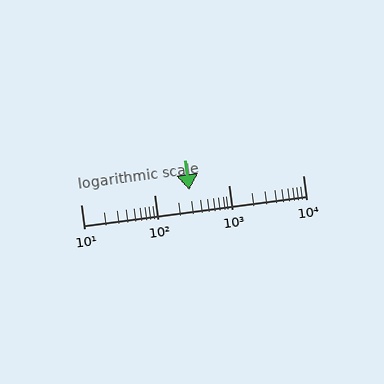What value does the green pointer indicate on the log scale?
The pointer indicates approximately 290.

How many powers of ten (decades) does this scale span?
The scale spans 3 decades, from 10 to 10000.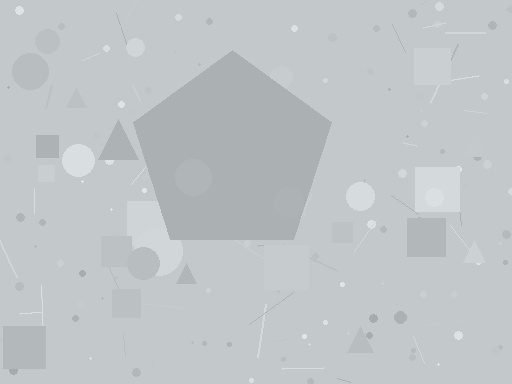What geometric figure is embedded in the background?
A pentagon is embedded in the background.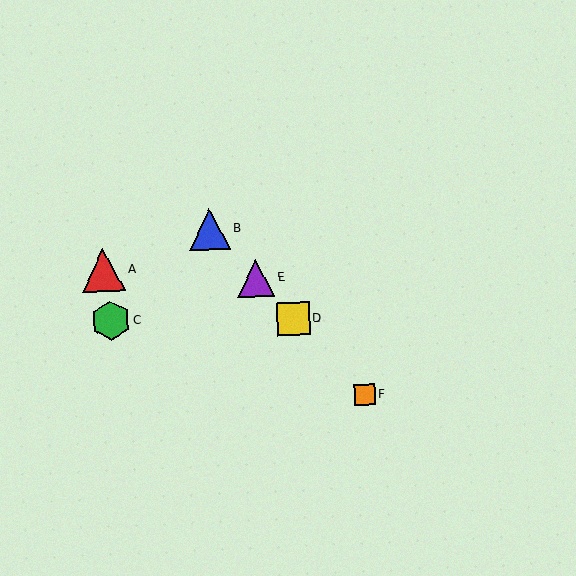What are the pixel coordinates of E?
Object E is at (256, 278).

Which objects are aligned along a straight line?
Objects B, D, E, F are aligned along a straight line.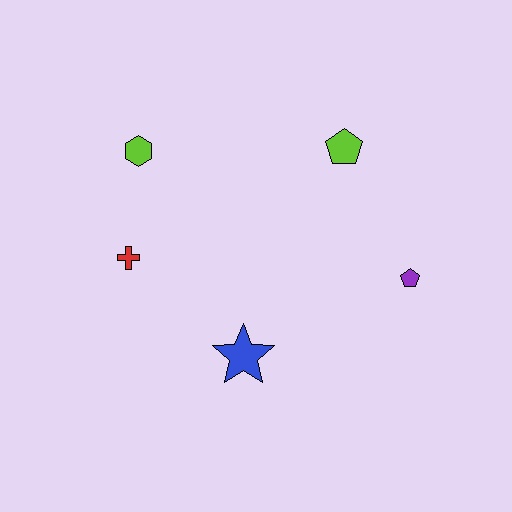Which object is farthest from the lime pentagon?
The red cross is farthest from the lime pentagon.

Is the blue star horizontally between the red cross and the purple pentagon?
Yes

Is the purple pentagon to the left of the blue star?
No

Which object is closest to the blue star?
The red cross is closest to the blue star.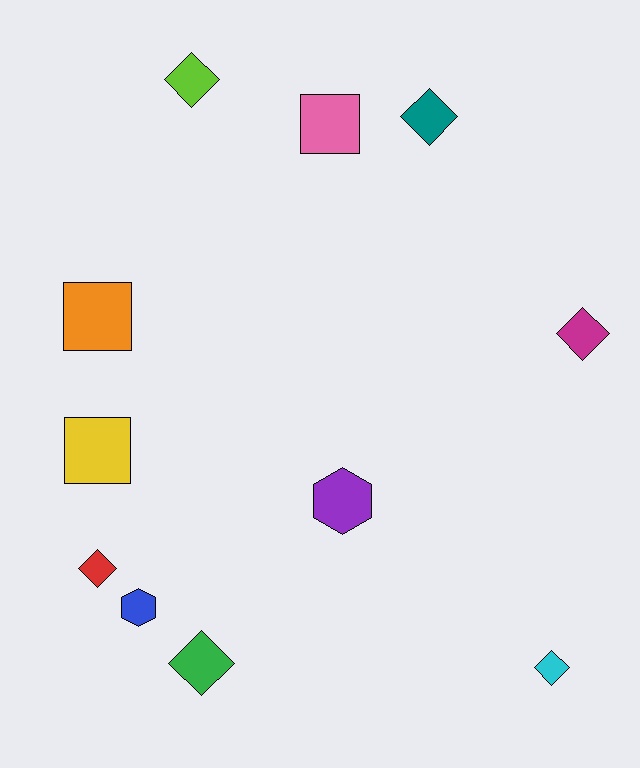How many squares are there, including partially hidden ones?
There are 3 squares.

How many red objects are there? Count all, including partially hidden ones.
There is 1 red object.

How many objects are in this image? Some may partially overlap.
There are 11 objects.